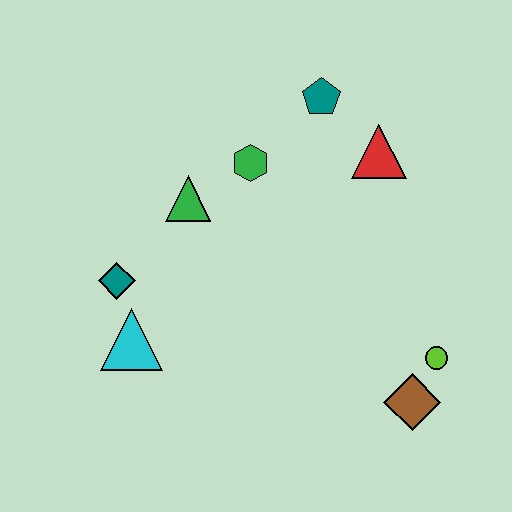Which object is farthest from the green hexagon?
The brown diamond is farthest from the green hexagon.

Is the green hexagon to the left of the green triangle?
No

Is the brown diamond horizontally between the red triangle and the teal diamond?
No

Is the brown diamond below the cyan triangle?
Yes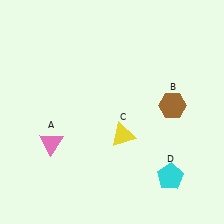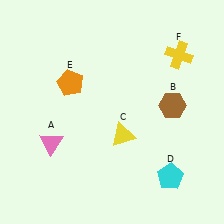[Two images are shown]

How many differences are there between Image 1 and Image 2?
There are 2 differences between the two images.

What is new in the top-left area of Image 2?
An orange pentagon (E) was added in the top-left area of Image 2.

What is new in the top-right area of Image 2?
A yellow cross (F) was added in the top-right area of Image 2.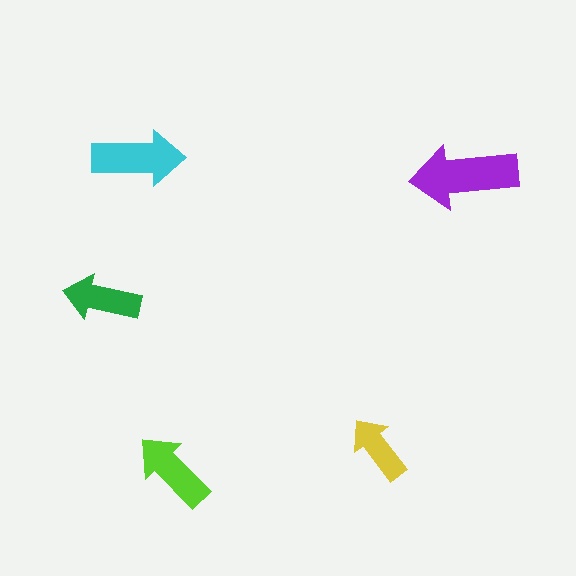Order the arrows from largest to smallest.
the purple one, the cyan one, the lime one, the green one, the yellow one.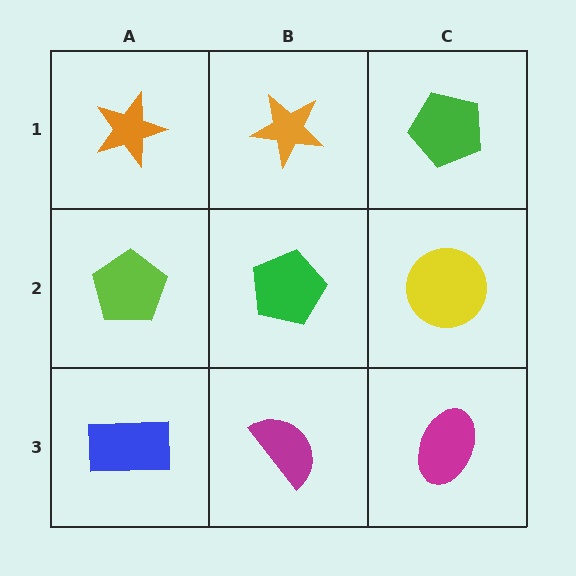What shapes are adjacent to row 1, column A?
A lime pentagon (row 2, column A), an orange star (row 1, column B).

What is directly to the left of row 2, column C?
A green pentagon.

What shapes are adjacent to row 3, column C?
A yellow circle (row 2, column C), a magenta semicircle (row 3, column B).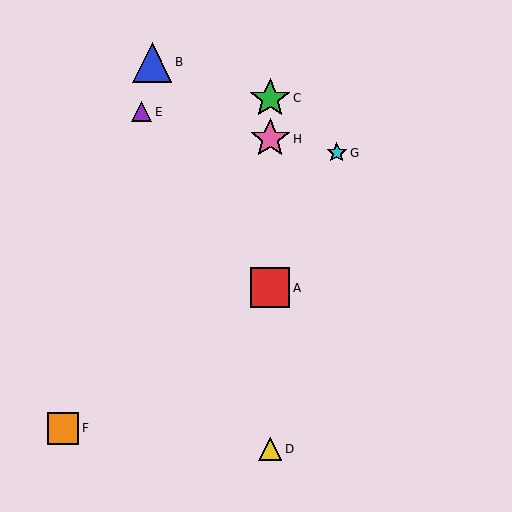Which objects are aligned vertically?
Objects A, C, D, H are aligned vertically.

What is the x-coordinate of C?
Object C is at x≈270.